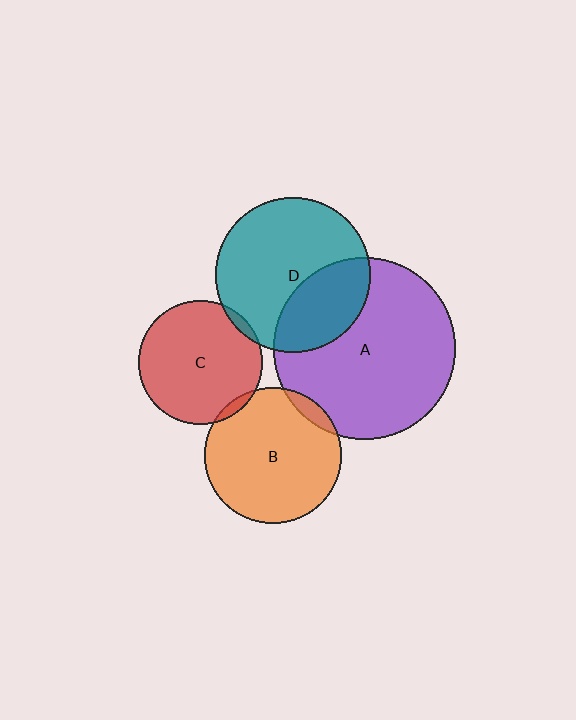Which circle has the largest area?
Circle A (purple).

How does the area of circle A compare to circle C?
Approximately 2.1 times.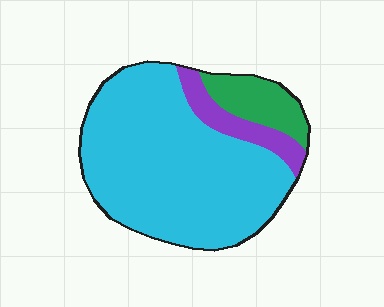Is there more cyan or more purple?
Cyan.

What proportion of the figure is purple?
Purple covers 10% of the figure.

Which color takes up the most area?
Cyan, at roughly 75%.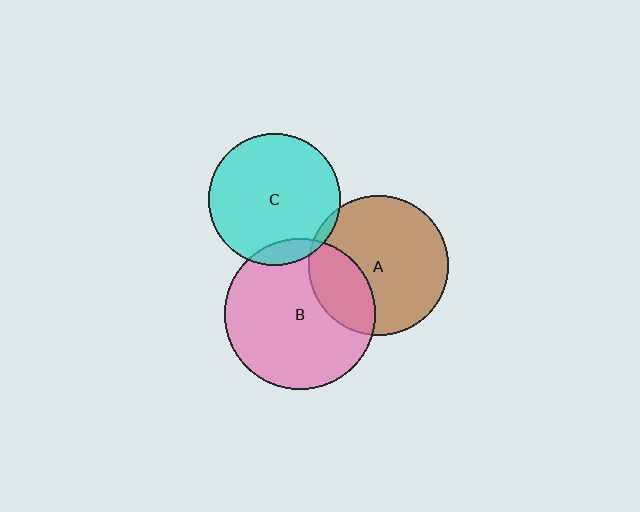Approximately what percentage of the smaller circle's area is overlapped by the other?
Approximately 25%.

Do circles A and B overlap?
Yes.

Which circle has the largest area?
Circle B (pink).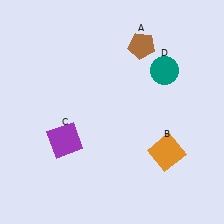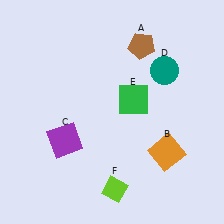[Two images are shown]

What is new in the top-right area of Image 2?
A green square (E) was added in the top-right area of Image 2.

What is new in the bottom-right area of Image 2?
A lime diamond (F) was added in the bottom-right area of Image 2.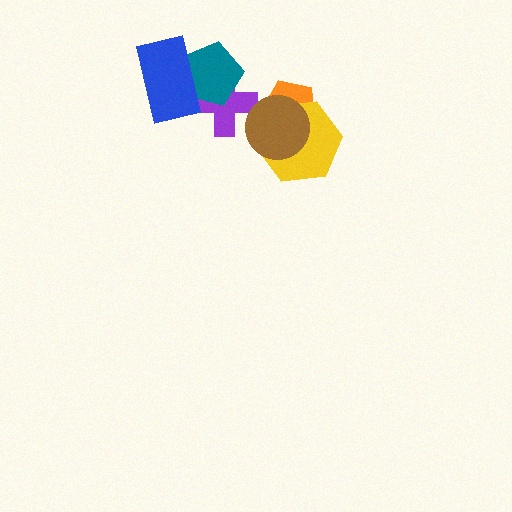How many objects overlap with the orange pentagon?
2 objects overlap with the orange pentagon.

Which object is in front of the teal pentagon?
The blue rectangle is in front of the teal pentagon.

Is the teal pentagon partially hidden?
Yes, it is partially covered by another shape.